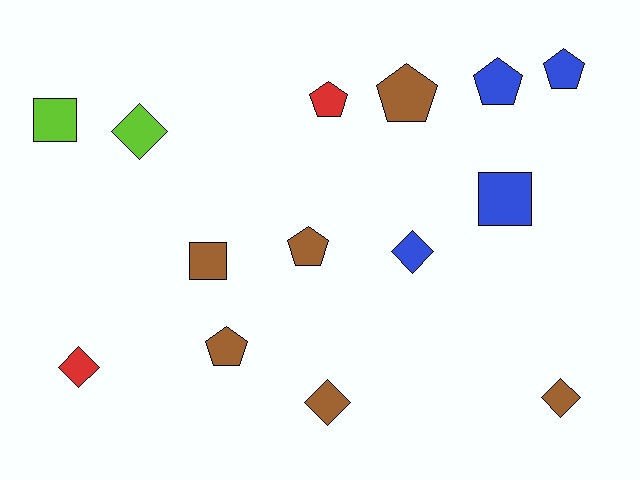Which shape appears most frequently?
Pentagon, with 6 objects.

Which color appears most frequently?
Brown, with 6 objects.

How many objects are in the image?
There are 14 objects.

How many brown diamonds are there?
There are 2 brown diamonds.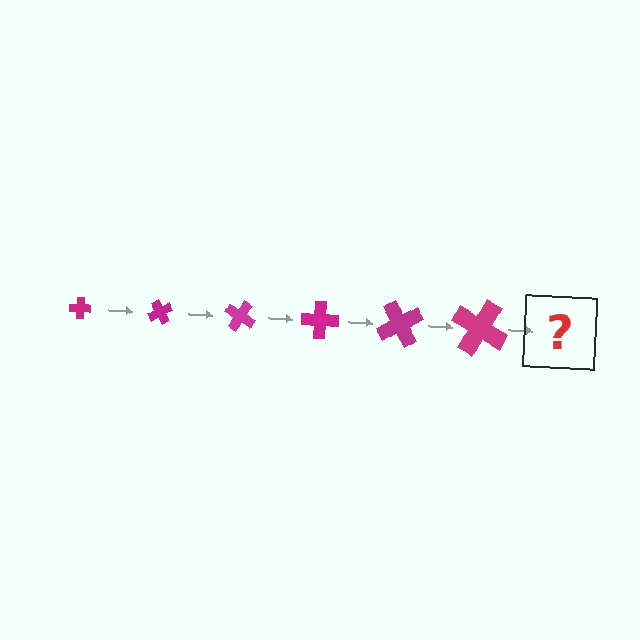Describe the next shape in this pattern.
It should be a cross, larger than the previous one and rotated 360 degrees from the start.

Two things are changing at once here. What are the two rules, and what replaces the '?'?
The two rules are that the cross grows larger each step and it rotates 60 degrees each step. The '?' should be a cross, larger than the previous one and rotated 360 degrees from the start.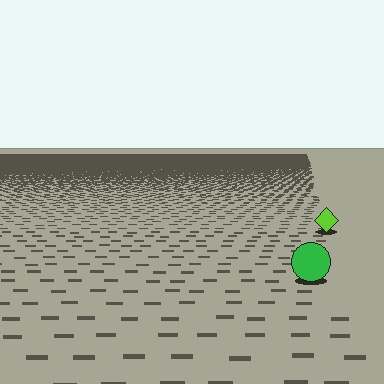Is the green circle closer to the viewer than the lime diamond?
Yes. The green circle is closer — you can tell from the texture gradient: the ground texture is coarser near it.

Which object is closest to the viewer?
The green circle is closest. The texture marks near it are larger and more spread out.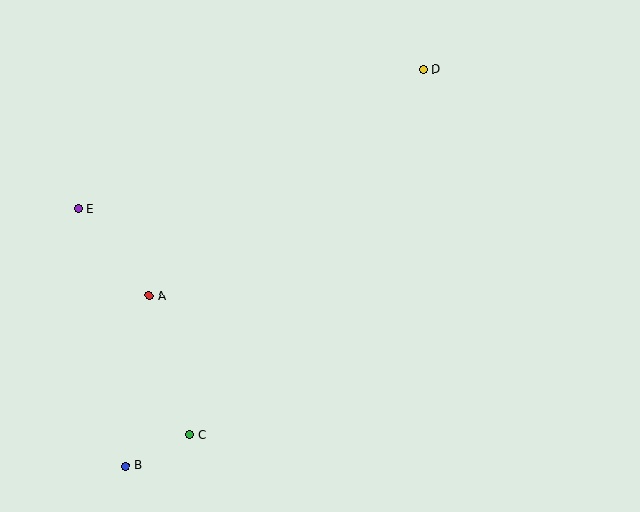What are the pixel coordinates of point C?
Point C is at (190, 435).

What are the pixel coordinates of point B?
Point B is at (125, 466).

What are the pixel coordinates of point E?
Point E is at (78, 209).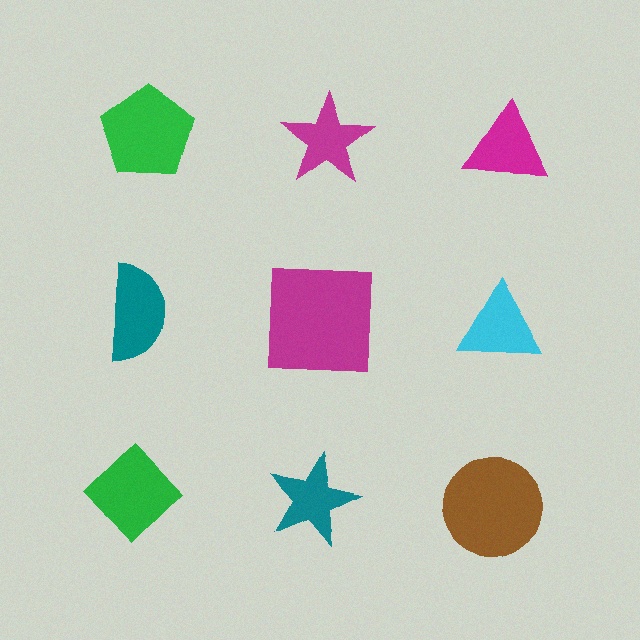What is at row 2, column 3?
A cyan triangle.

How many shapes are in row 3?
3 shapes.